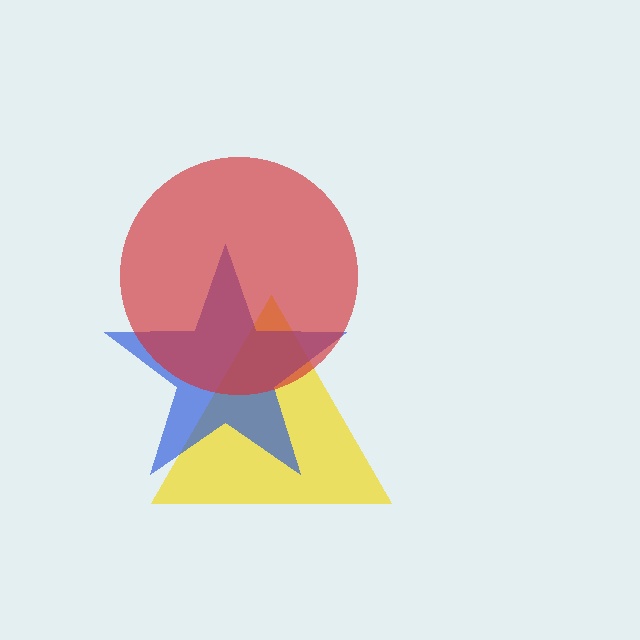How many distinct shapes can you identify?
There are 3 distinct shapes: a yellow triangle, a blue star, a red circle.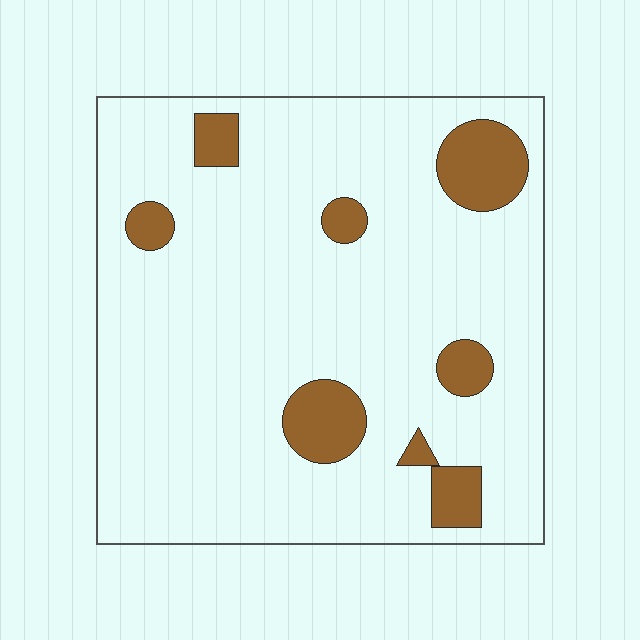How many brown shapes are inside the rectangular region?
8.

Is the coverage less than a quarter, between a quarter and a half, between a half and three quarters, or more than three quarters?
Less than a quarter.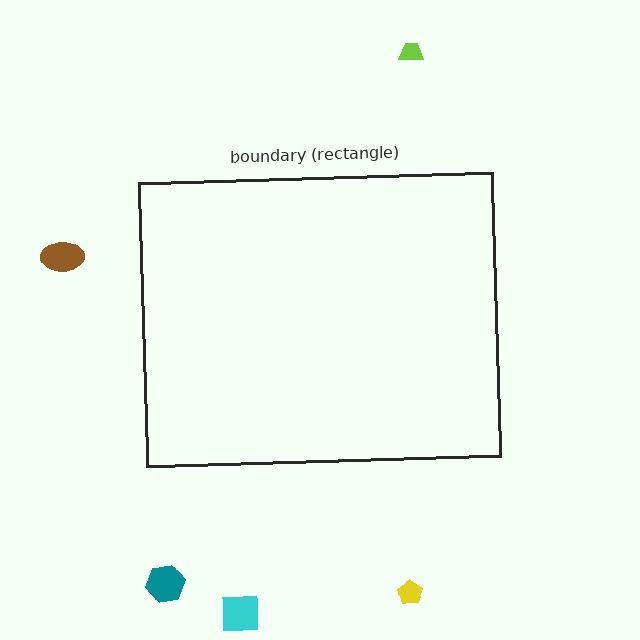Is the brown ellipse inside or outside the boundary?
Outside.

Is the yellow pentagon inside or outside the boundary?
Outside.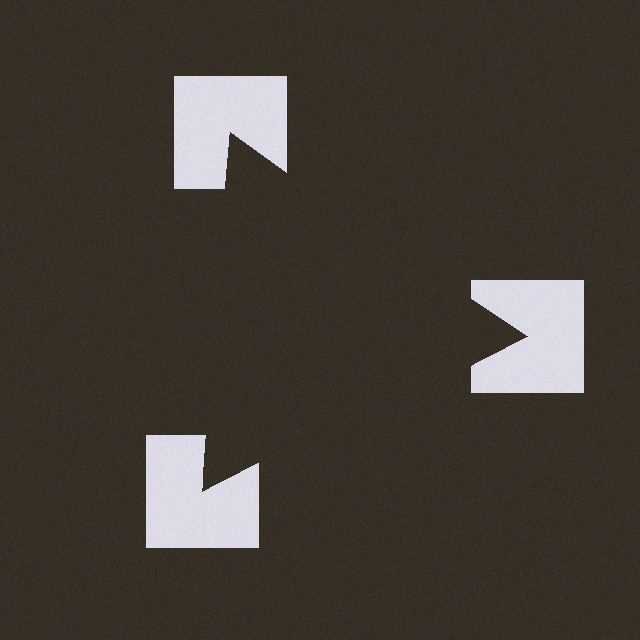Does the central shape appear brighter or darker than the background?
It typically appears slightly darker than the background, even though no actual brightness change is drawn.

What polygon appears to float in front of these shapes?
An illusory triangle — its edges are inferred from the aligned wedge cuts in the notched squares, not physically drawn.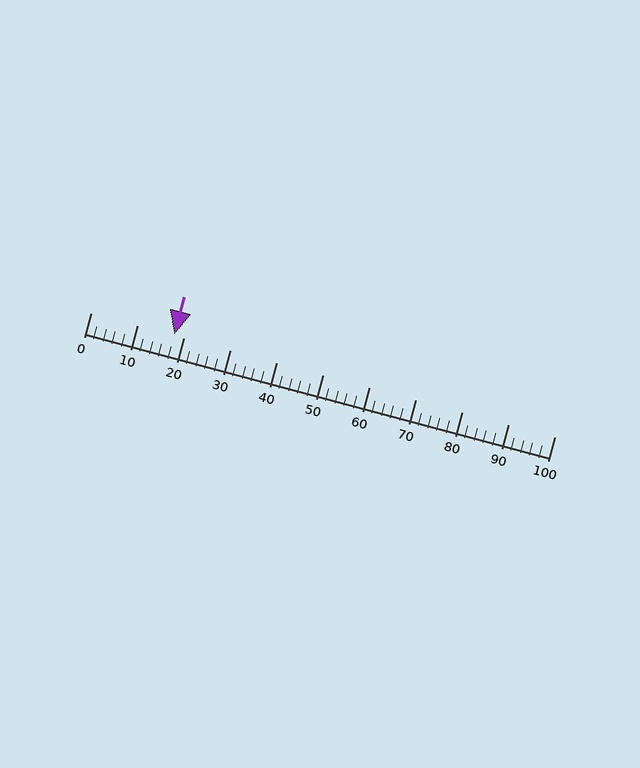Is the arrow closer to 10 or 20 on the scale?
The arrow is closer to 20.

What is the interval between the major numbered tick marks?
The major tick marks are spaced 10 units apart.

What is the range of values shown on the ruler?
The ruler shows values from 0 to 100.